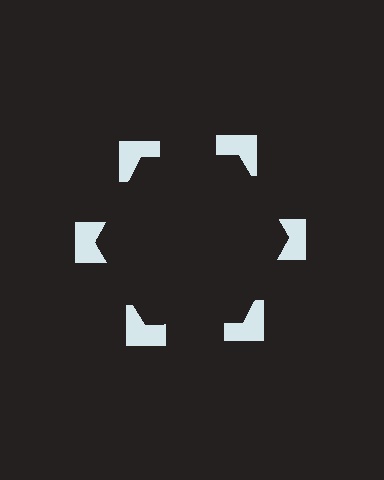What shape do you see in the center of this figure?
An illusory hexagon — its edges are inferred from the aligned wedge cuts in the notched squares, not physically drawn.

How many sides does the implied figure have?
6 sides.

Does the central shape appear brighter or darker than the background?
It typically appears slightly darker than the background, even though no actual brightness change is drawn.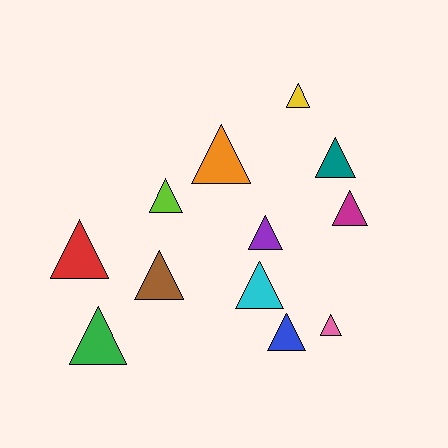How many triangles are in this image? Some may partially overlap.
There are 12 triangles.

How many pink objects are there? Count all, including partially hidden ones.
There is 1 pink object.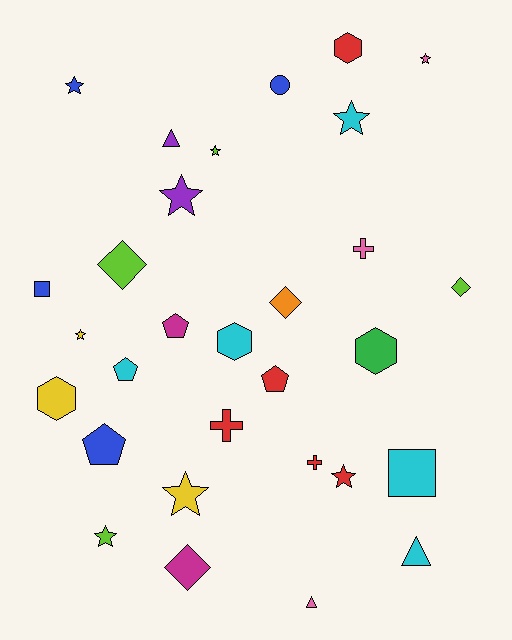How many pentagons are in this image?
There are 4 pentagons.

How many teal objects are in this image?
There are no teal objects.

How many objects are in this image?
There are 30 objects.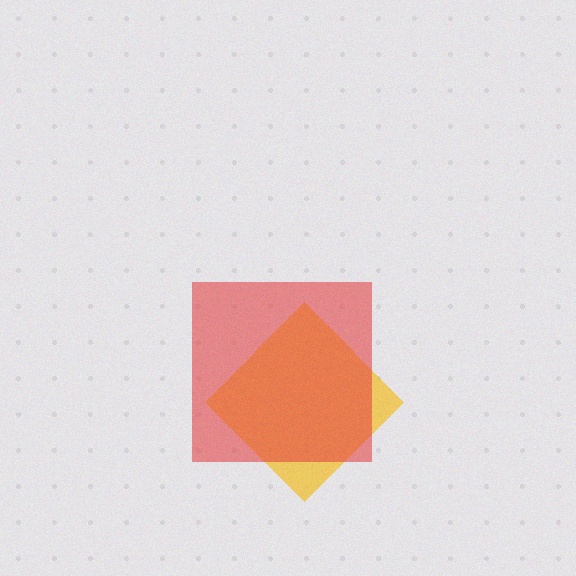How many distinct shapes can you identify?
There are 2 distinct shapes: a yellow diamond, a red square.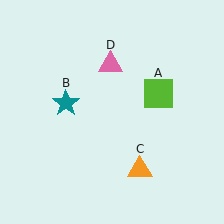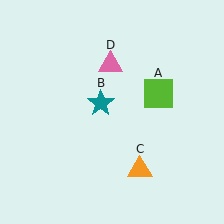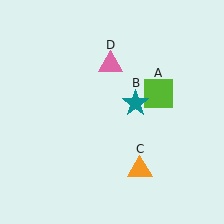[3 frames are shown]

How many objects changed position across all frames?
1 object changed position: teal star (object B).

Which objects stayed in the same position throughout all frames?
Lime square (object A) and orange triangle (object C) and pink triangle (object D) remained stationary.